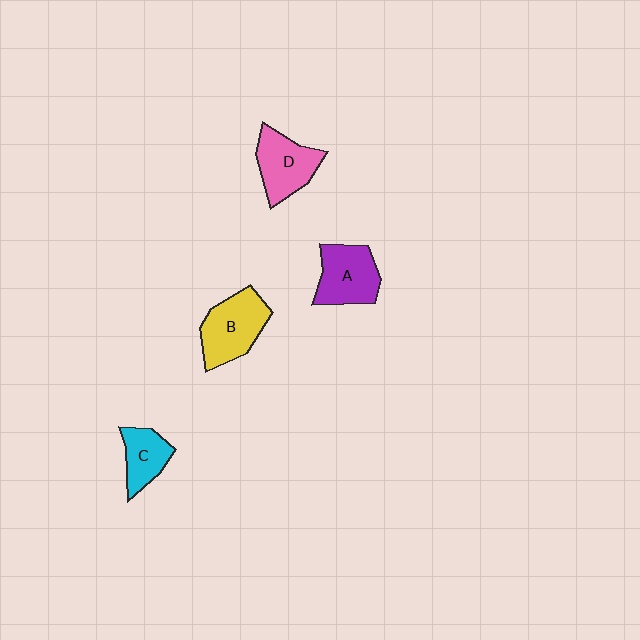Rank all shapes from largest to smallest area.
From largest to smallest: B (yellow), A (purple), D (pink), C (cyan).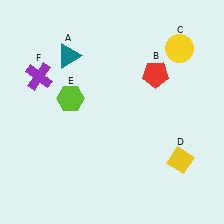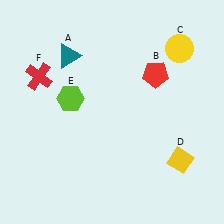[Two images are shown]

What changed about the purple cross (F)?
In Image 1, F is purple. In Image 2, it changed to red.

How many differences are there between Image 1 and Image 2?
There is 1 difference between the two images.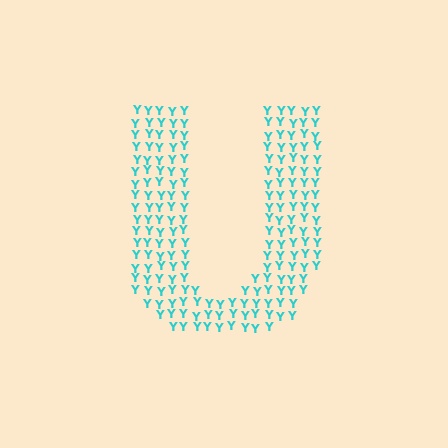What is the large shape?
The large shape is the letter U.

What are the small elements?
The small elements are letter Y's.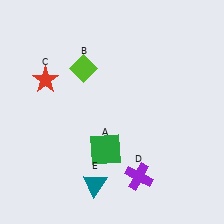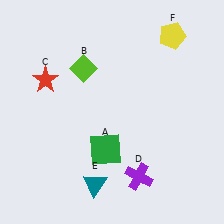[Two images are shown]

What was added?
A yellow pentagon (F) was added in Image 2.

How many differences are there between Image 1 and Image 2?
There is 1 difference between the two images.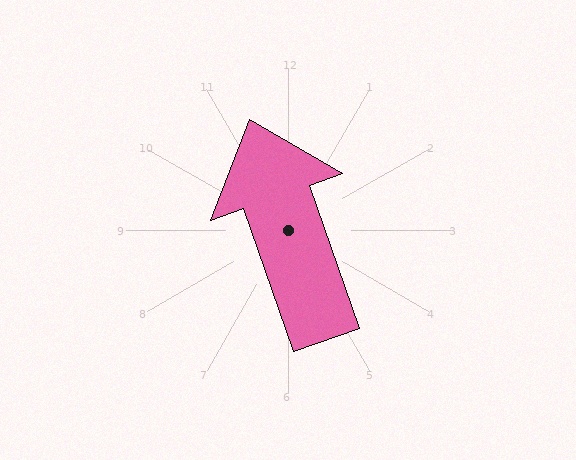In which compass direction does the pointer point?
North.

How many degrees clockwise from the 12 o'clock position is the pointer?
Approximately 341 degrees.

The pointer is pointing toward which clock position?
Roughly 11 o'clock.